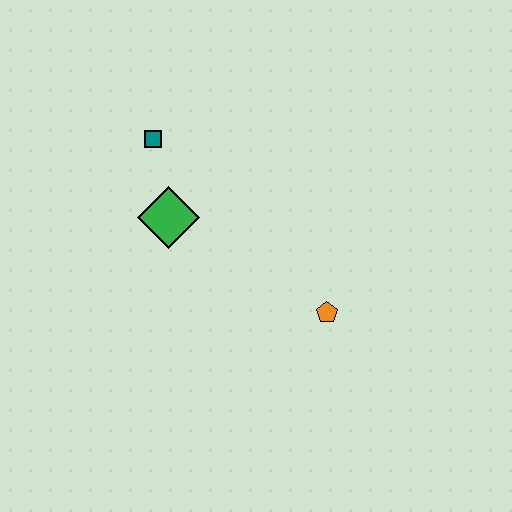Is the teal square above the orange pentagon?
Yes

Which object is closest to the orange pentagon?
The green diamond is closest to the orange pentagon.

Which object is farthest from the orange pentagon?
The teal square is farthest from the orange pentagon.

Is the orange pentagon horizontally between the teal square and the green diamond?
No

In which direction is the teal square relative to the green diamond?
The teal square is above the green diamond.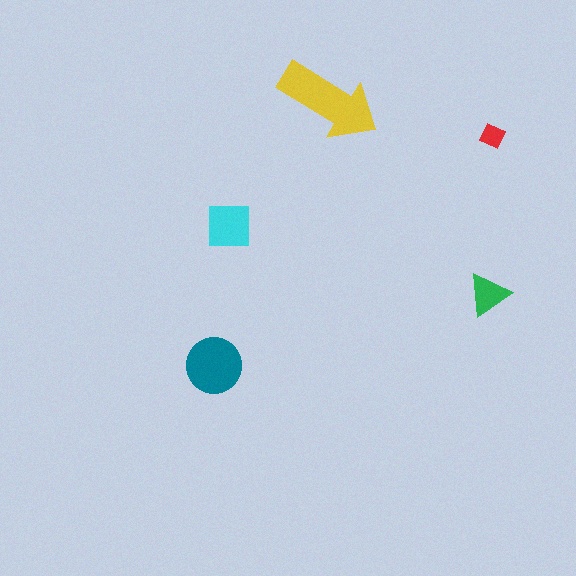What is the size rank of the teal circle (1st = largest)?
2nd.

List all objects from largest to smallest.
The yellow arrow, the teal circle, the cyan square, the green triangle, the red diamond.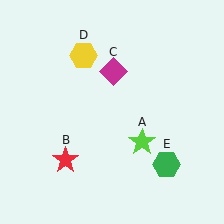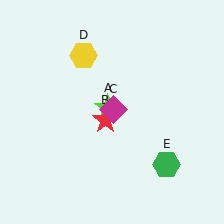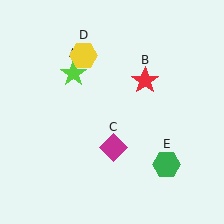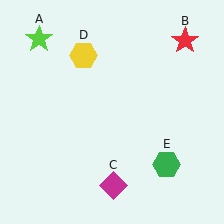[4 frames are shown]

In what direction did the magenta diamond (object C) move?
The magenta diamond (object C) moved down.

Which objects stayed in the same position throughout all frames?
Yellow hexagon (object D) and green hexagon (object E) remained stationary.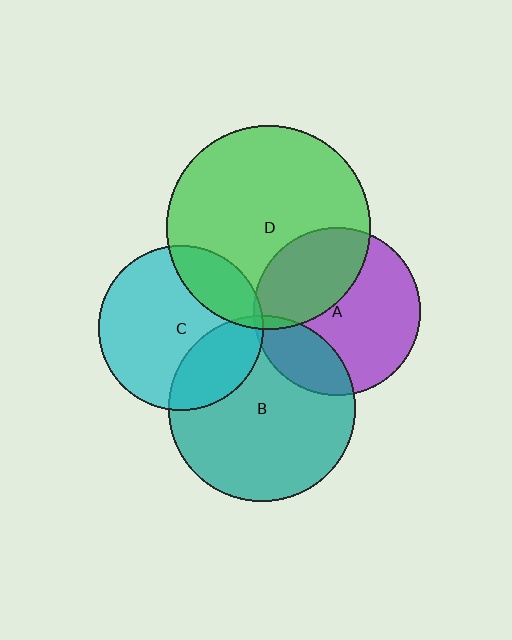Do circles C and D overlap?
Yes.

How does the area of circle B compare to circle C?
Approximately 1.3 times.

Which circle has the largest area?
Circle D (green).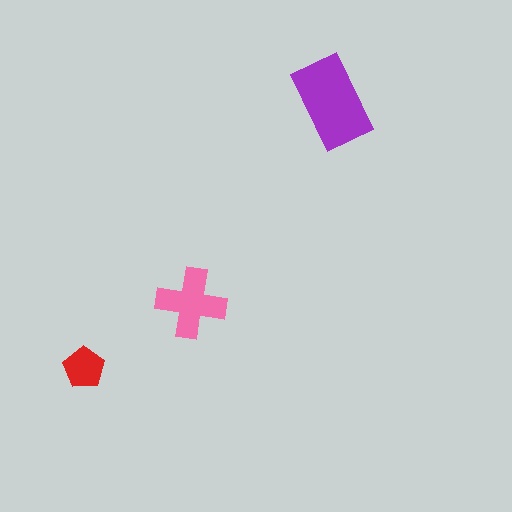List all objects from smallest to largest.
The red pentagon, the pink cross, the purple rectangle.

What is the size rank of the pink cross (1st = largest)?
2nd.